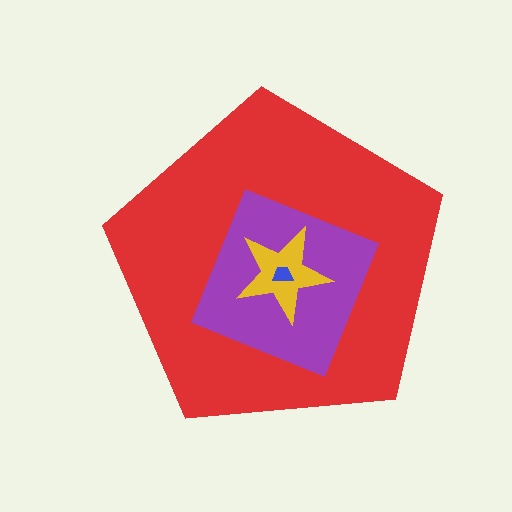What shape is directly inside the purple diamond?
The yellow star.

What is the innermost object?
The blue trapezoid.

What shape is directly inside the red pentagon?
The purple diamond.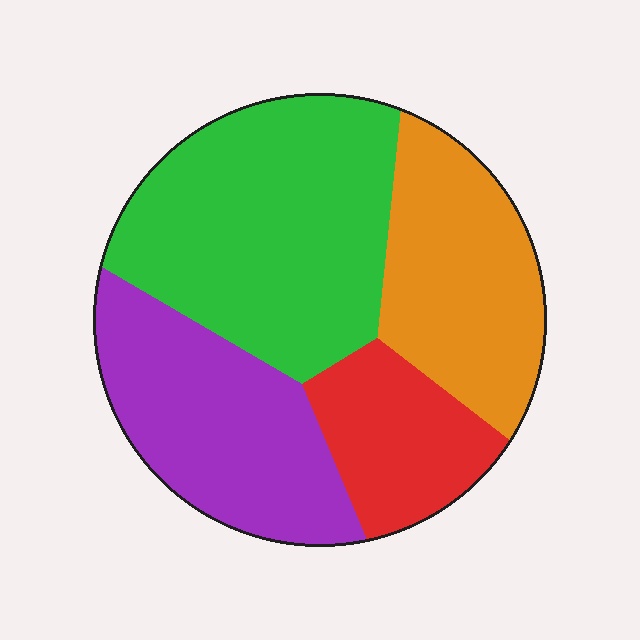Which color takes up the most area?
Green, at roughly 35%.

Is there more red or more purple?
Purple.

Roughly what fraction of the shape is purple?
Purple covers about 25% of the shape.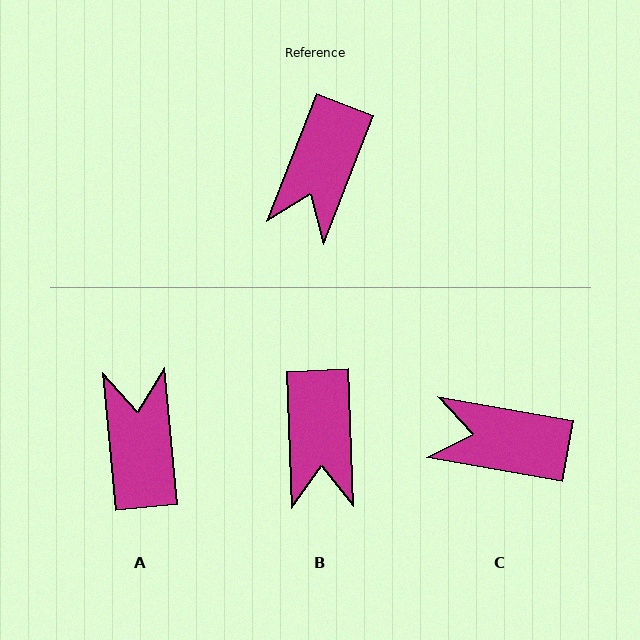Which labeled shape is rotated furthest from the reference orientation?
A, about 154 degrees away.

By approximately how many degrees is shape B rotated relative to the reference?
Approximately 23 degrees counter-clockwise.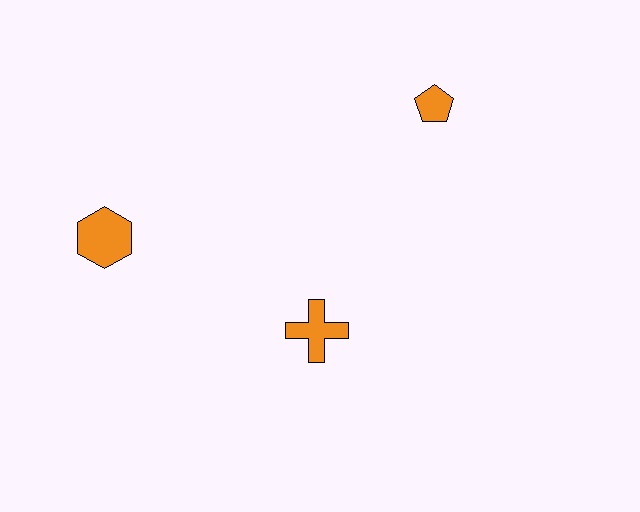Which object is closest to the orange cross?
The orange hexagon is closest to the orange cross.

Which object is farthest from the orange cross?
The orange pentagon is farthest from the orange cross.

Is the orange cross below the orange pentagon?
Yes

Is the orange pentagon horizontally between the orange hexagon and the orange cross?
No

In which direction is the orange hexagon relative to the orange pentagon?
The orange hexagon is to the left of the orange pentagon.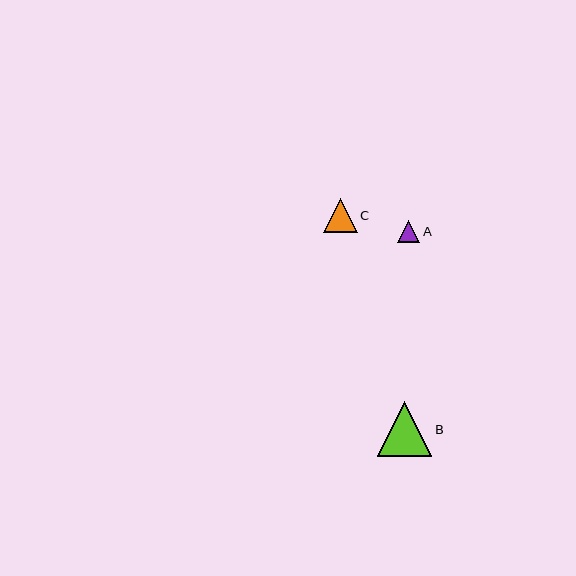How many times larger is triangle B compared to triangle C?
Triangle B is approximately 1.6 times the size of triangle C.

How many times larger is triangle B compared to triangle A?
Triangle B is approximately 2.5 times the size of triangle A.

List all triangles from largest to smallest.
From largest to smallest: B, C, A.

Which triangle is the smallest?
Triangle A is the smallest with a size of approximately 22 pixels.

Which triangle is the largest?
Triangle B is the largest with a size of approximately 55 pixels.